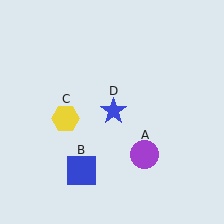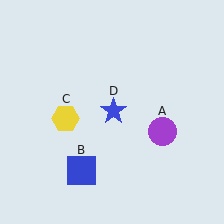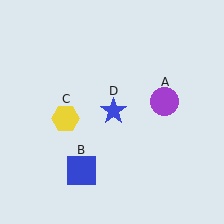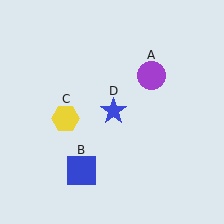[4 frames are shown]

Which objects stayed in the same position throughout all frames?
Blue square (object B) and yellow hexagon (object C) and blue star (object D) remained stationary.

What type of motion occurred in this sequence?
The purple circle (object A) rotated counterclockwise around the center of the scene.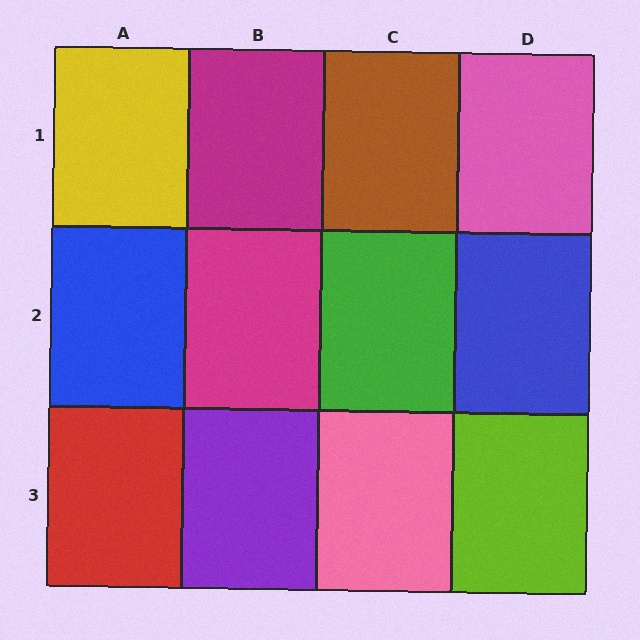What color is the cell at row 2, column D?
Blue.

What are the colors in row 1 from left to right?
Yellow, magenta, brown, pink.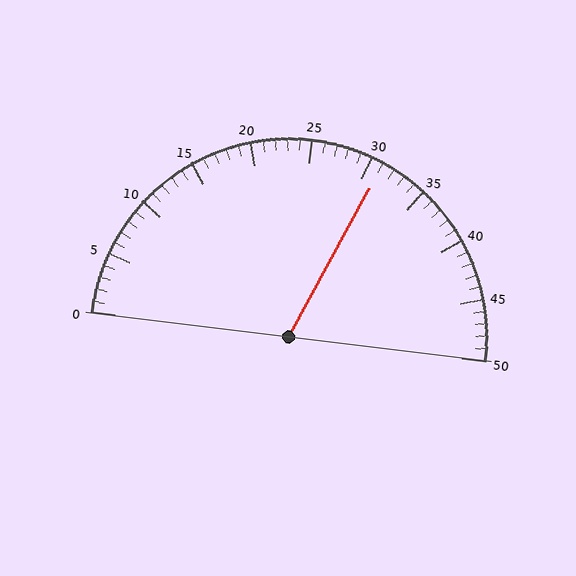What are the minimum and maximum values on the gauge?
The gauge ranges from 0 to 50.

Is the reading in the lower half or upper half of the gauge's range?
The reading is in the upper half of the range (0 to 50).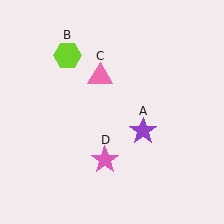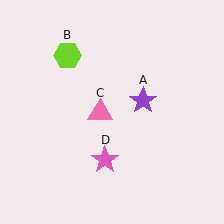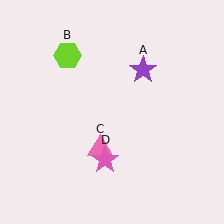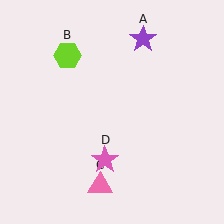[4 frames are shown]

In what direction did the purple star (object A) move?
The purple star (object A) moved up.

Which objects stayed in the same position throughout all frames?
Lime hexagon (object B) and pink star (object D) remained stationary.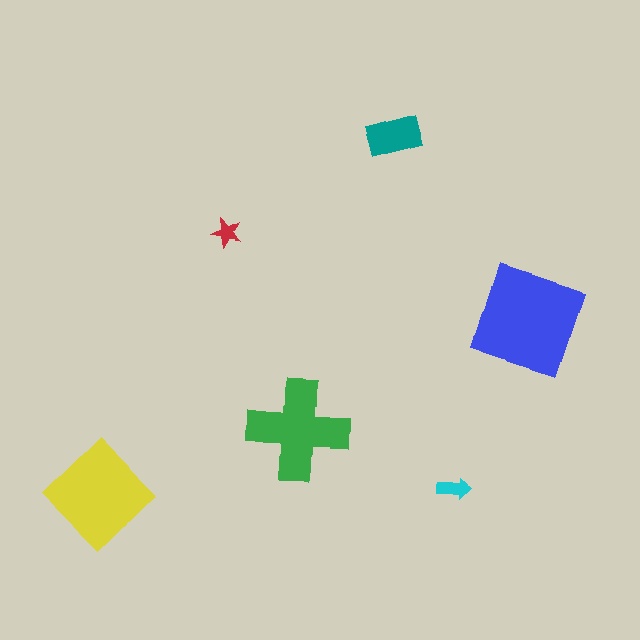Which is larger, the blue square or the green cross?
The blue square.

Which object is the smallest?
The red star.